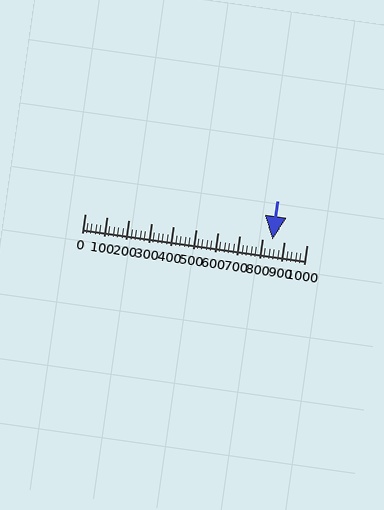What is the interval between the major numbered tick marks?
The major tick marks are spaced 100 units apart.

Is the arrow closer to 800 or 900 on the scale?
The arrow is closer to 800.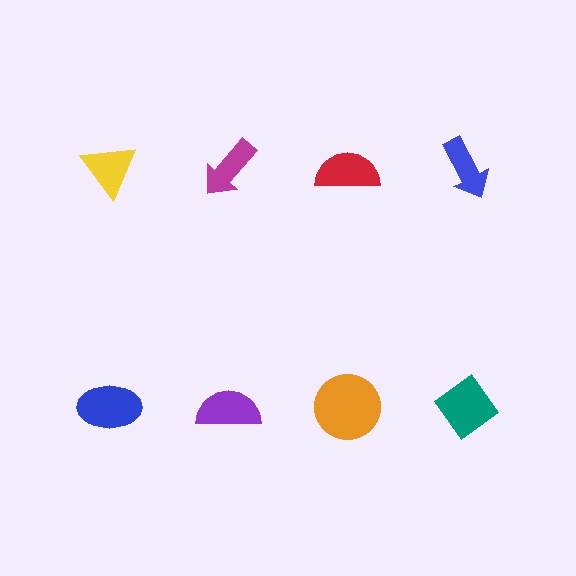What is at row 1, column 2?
A magenta arrow.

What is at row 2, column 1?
A blue ellipse.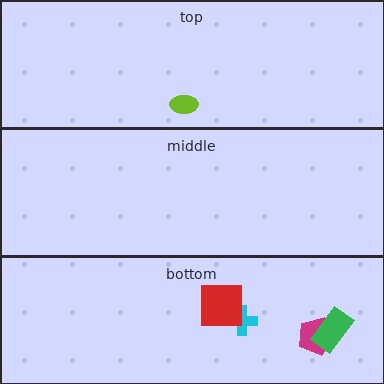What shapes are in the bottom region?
The magenta pentagon, the cyan cross, the green rectangle, the red square.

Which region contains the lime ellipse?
The top region.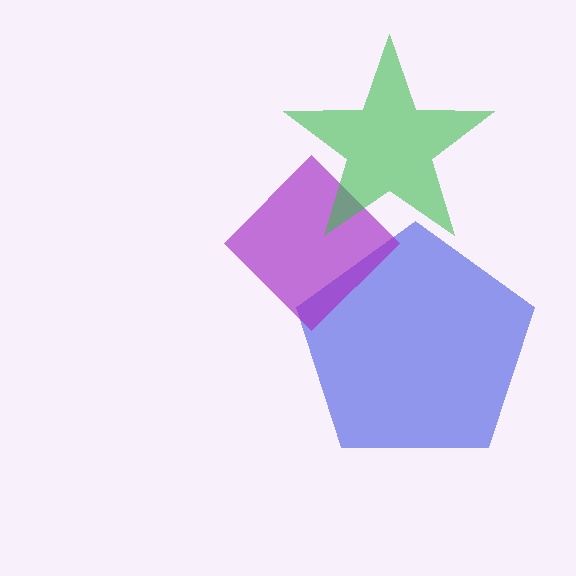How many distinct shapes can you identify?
There are 3 distinct shapes: a blue pentagon, a purple diamond, a green star.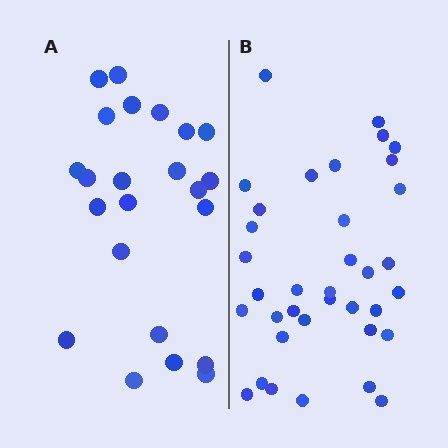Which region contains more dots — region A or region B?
Region B (the right region) has more dots.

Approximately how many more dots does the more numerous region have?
Region B has approximately 15 more dots than region A.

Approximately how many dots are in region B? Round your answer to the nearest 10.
About 40 dots. (The exact count is 36, which rounds to 40.)